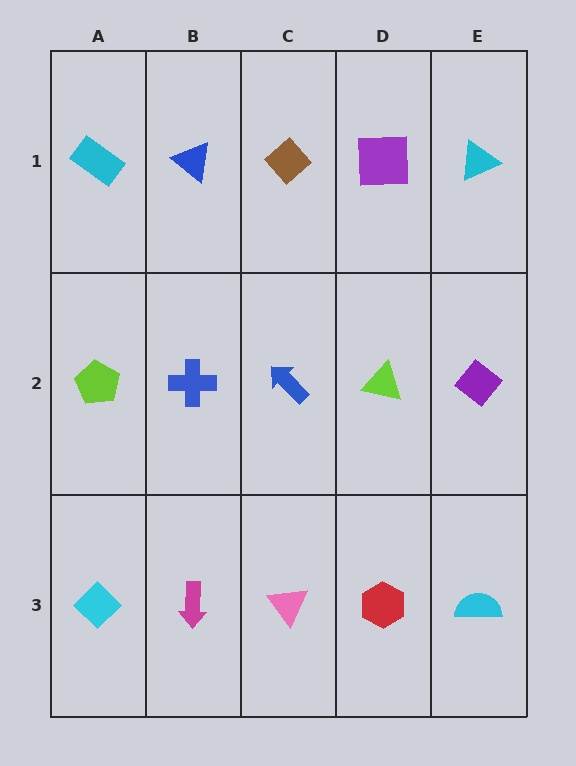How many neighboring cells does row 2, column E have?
3.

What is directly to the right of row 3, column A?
A magenta arrow.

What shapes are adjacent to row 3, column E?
A purple diamond (row 2, column E), a red hexagon (row 3, column D).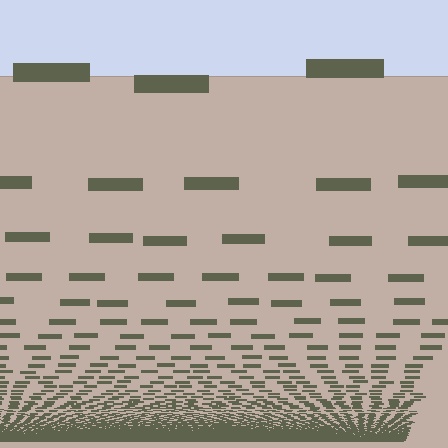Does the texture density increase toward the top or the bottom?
Density increases toward the bottom.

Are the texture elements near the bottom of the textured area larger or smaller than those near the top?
Smaller. The gradient is inverted — elements near the bottom are smaller and denser.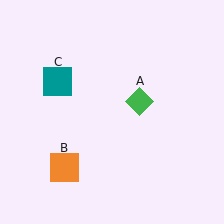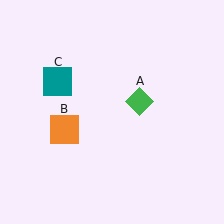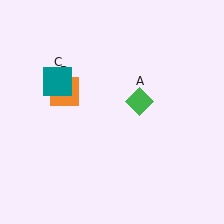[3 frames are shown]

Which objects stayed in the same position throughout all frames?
Green diamond (object A) and teal square (object C) remained stationary.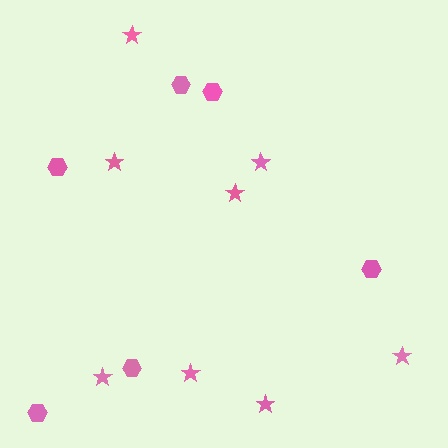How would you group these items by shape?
There are 2 groups: one group of hexagons (6) and one group of stars (8).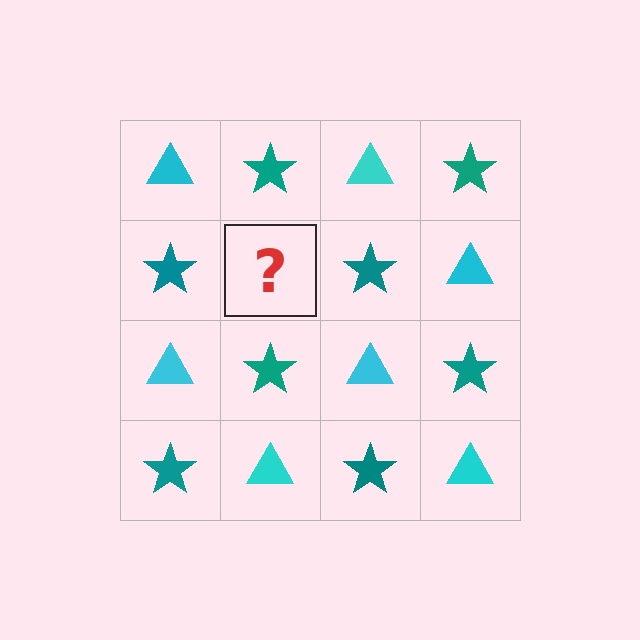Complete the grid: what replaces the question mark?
The question mark should be replaced with a cyan triangle.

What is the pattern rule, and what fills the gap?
The rule is that it alternates cyan triangle and teal star in a checkerboard pattern. The gap should be filled with a cyan triangle.